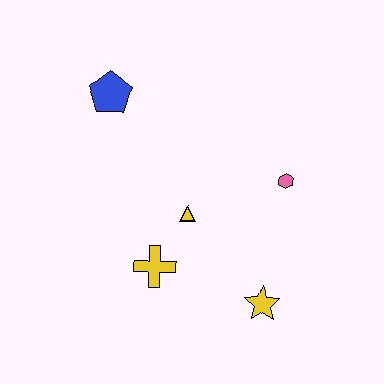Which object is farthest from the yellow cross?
The blue pentagon is farthest from the yellow cross.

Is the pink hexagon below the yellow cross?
No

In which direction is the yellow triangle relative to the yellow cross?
The yellow triangle is above the yellow cross.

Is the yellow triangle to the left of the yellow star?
Yes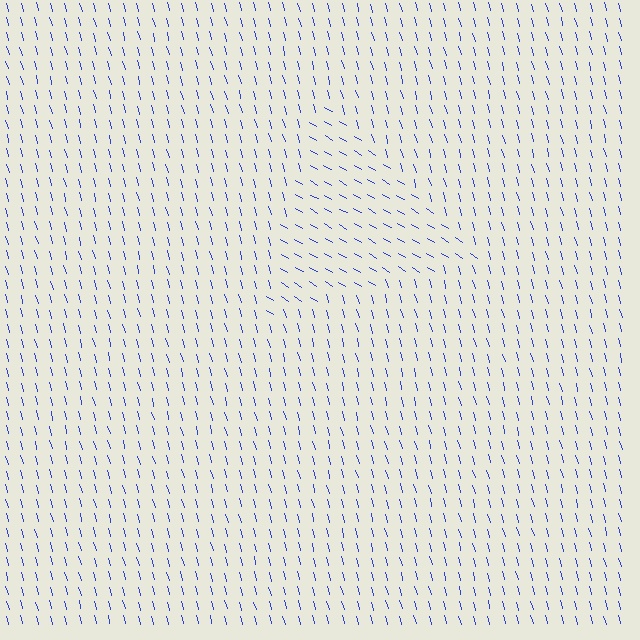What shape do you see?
I see a triangle.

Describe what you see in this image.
The image is filled with small blue line segments. A triangle region in the image has lines oriented differently from the surrounding lines, creating a visible texture boundary.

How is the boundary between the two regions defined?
The boundary is defined purely by a change in line orientation (approximately 45 degrees difference). All lines are the same color and thickness.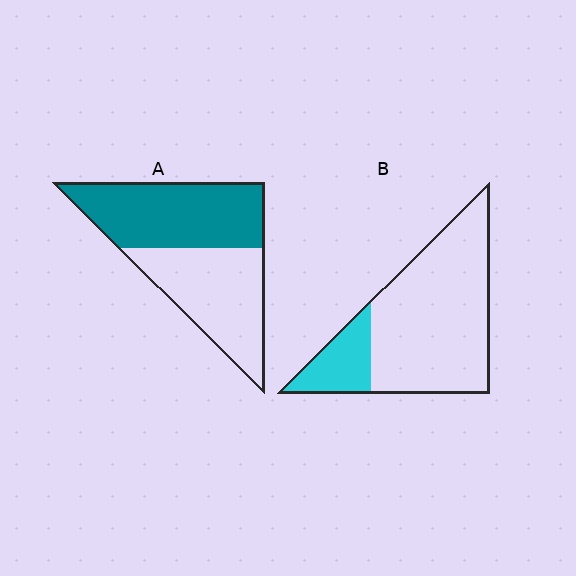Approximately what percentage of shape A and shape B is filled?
A is approximately 55% and B is approximately 20%.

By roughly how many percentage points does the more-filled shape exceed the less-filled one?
By roughly 35 percentage points (A over B).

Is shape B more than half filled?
No.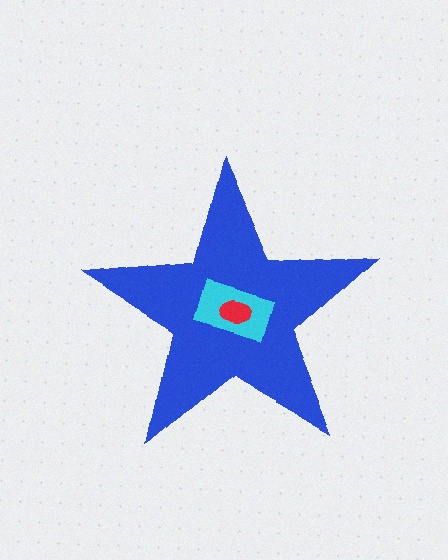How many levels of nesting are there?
3.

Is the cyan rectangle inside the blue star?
Yes.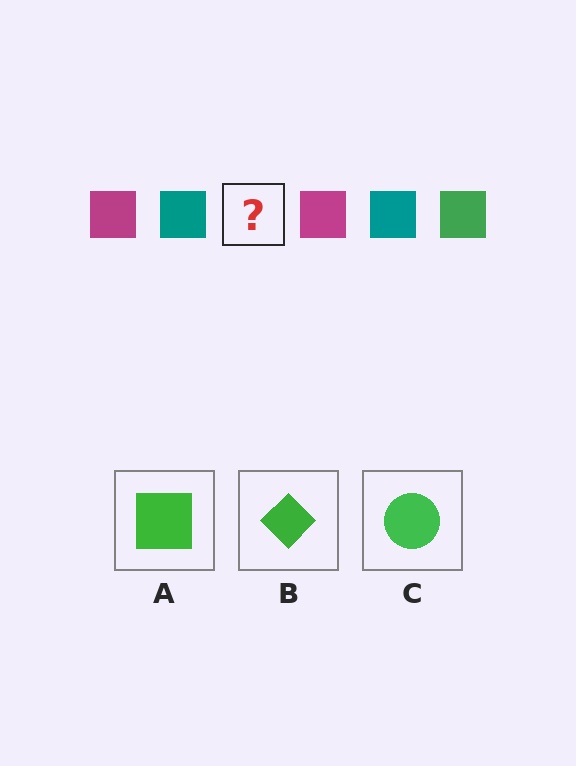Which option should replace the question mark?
Option A.